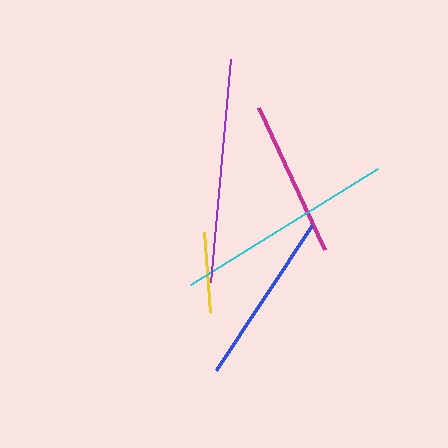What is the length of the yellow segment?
The yellow segment is approximately 80 pixels long.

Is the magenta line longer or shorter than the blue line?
The blue line is longer than the magenta line.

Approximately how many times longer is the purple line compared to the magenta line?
The purple line is approximately 1.4 times the length of the magenta line.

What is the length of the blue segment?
The blue segment is approximately 174 pixels long.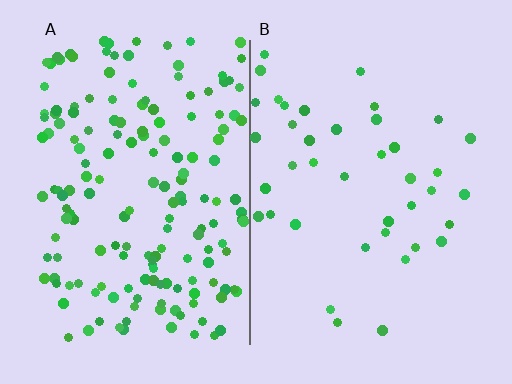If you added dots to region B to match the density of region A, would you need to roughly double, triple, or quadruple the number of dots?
Approximately quadruple.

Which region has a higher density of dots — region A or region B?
A (the left).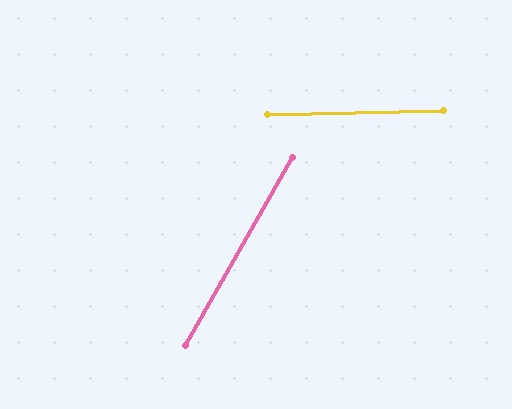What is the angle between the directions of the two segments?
Approximately 59 degrees.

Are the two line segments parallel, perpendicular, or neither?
Neither parallel nor perpendicular — they differ by about 59°.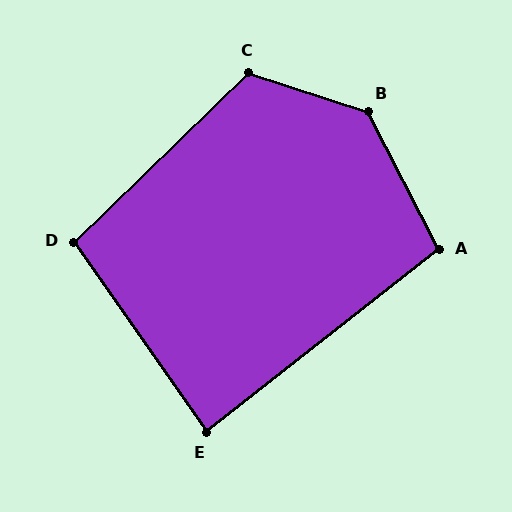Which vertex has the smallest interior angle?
E, at approximately 87 degrees.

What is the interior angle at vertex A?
Approximately 101 degrees (obtuse).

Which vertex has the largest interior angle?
B, at approximately 135 degrees.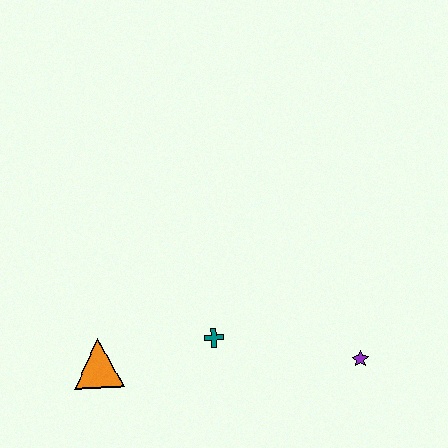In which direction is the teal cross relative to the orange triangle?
The teal cross is to the right of the orange triangle.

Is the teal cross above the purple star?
Yes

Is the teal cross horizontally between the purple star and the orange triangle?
Yes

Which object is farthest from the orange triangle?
The purple star is farthest from the orange triangle.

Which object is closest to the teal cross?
The orange triangle is closest to the teal cross.